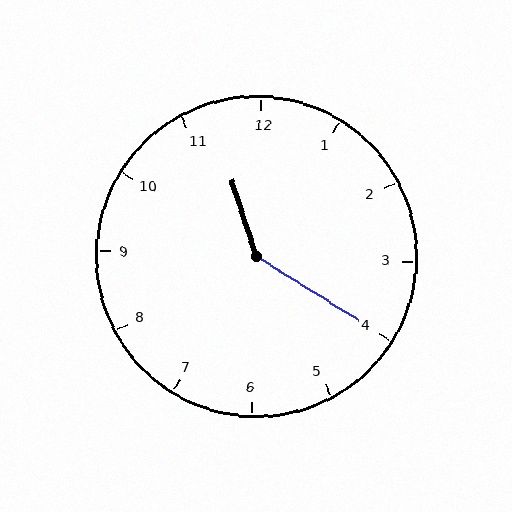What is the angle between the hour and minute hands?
Approximately 140 degrees.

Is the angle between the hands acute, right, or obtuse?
It is obtuse.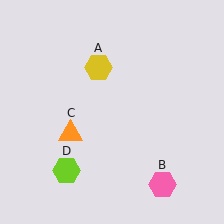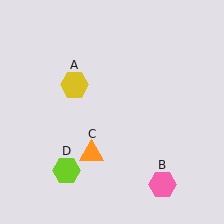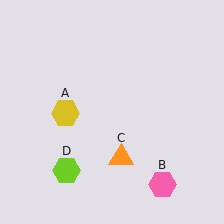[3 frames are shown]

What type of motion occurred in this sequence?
The yellow hexagon (object A), orange triangle (object C) rotated counterclockwise around the center of the scene.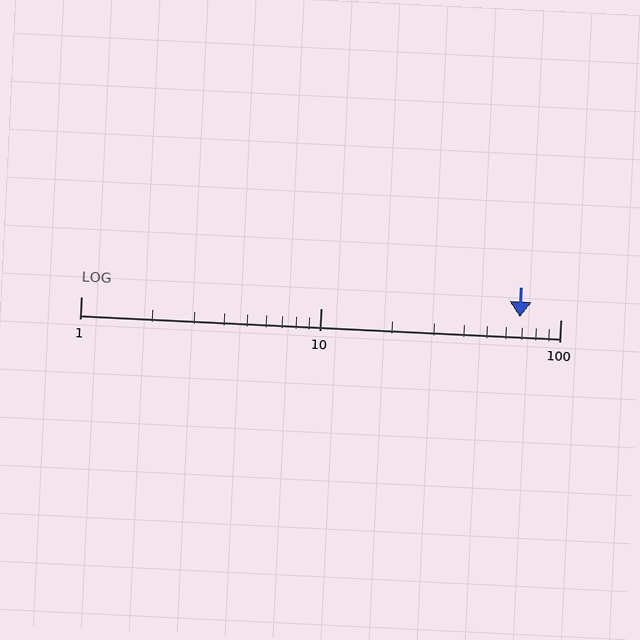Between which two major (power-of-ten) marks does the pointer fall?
The pointer is between 10 and 100.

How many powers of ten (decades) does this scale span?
The scale spans 2 decades, from 1 to 100.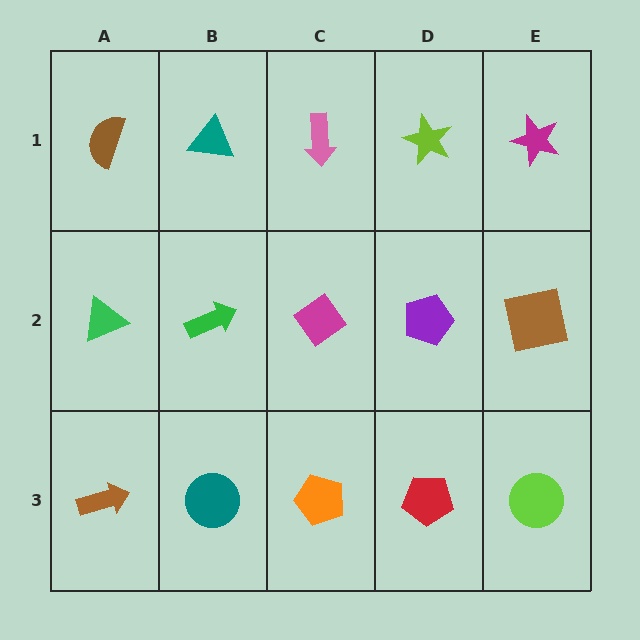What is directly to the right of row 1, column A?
A teal triangle.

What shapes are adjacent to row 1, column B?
A green arrow (row 2, column B), a brown semicircle (row 1, column A), a pink arrow (row 1, column C).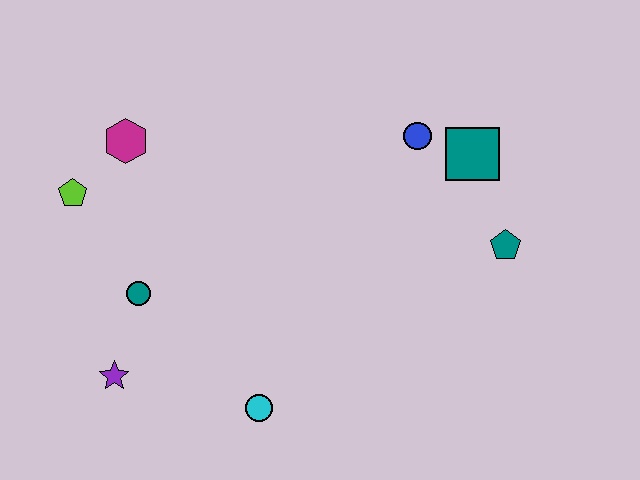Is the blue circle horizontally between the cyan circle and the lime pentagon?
No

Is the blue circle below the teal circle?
No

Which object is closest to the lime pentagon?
The magenta hexagon is closest to the lime pentagon.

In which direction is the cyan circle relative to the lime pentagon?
The cyan circle is below the lime pentagon.